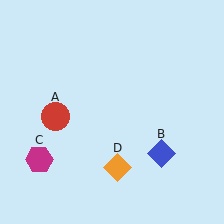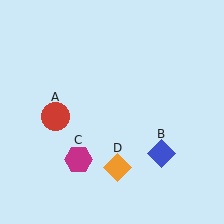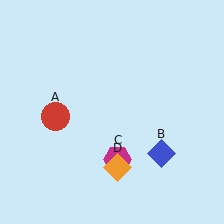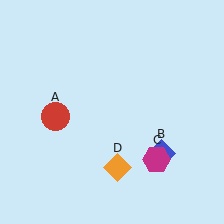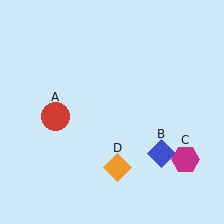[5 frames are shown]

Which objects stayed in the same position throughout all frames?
Red circle (object A) and blue diamond (object B) and orange diamond (object D) remained stationary.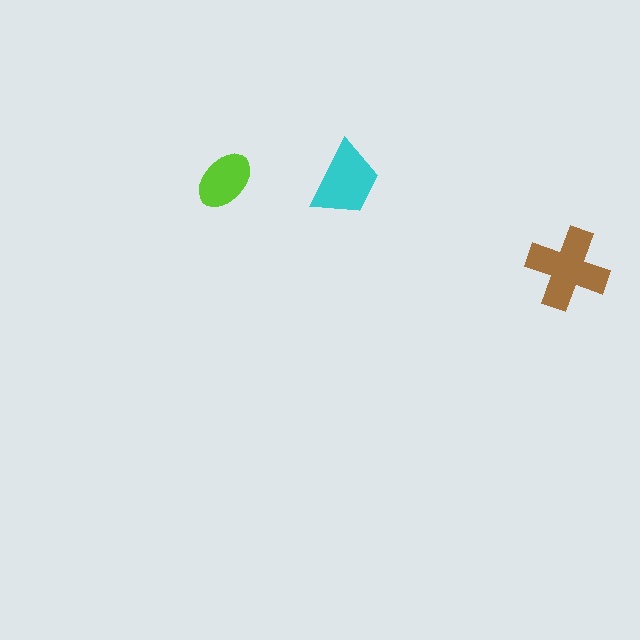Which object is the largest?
The brown cross.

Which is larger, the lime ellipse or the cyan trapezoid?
The cyan trapezoid.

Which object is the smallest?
The lime ellipse.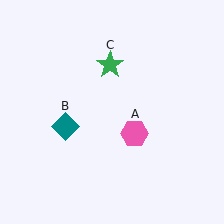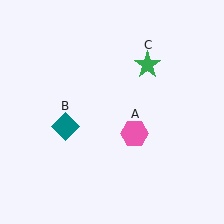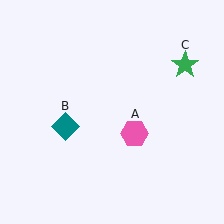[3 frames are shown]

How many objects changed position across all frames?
1 object changed position: green star (object C).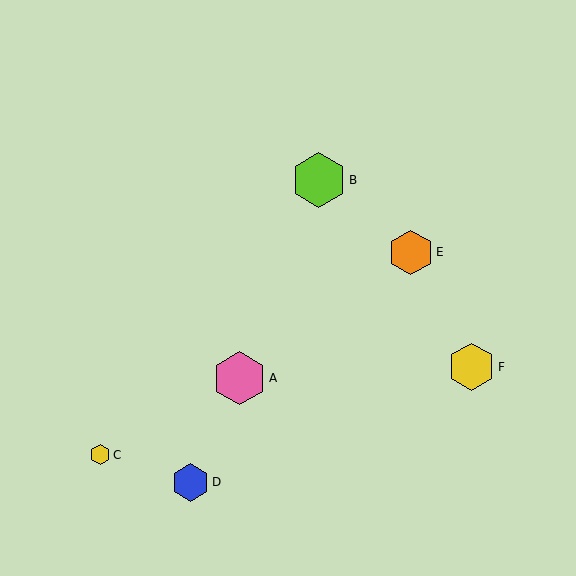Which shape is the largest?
The lime hexagon (labeled B) is the largest.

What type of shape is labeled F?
Shape F is a yellow hexagon.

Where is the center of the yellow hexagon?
The center of the yellow hexagon is at (472, 367).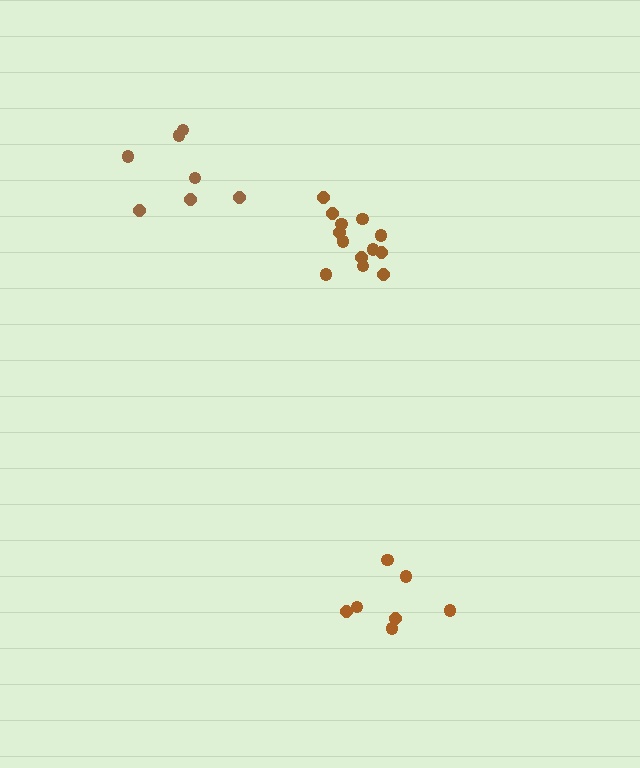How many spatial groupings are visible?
There are 3 spatial groupings.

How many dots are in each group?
Group 1: 13 dots, Group 2: 7 dots, Group 3: 7 dots (27 total).